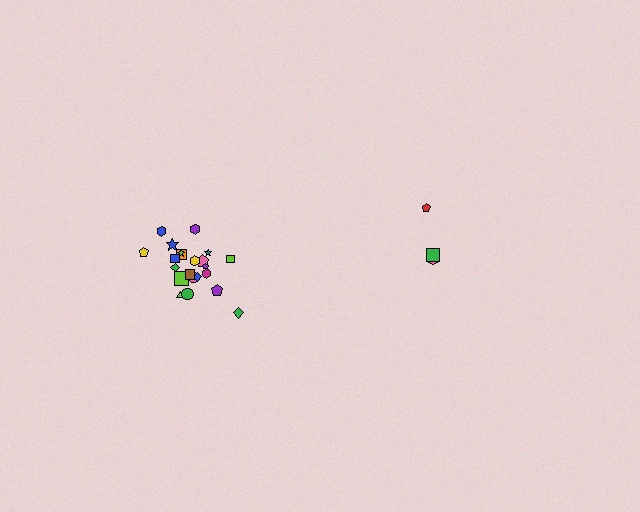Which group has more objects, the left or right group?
The left group.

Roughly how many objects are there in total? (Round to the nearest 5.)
Roughly 25 objects in total.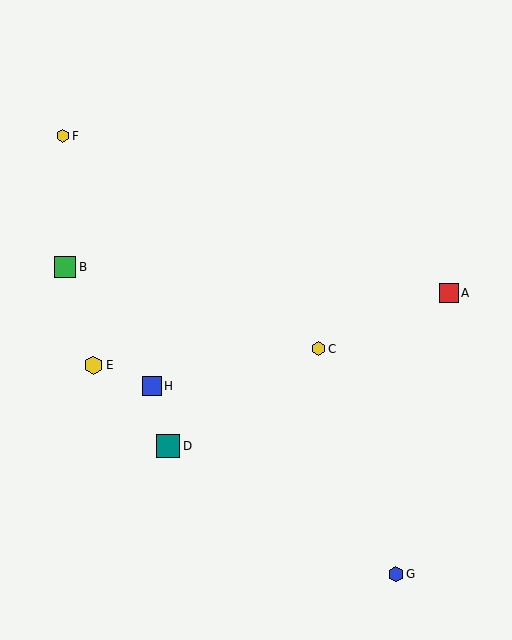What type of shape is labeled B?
Shape B is a green square.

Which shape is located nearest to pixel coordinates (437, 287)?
The red square (labeled A) at (449, 293) is nearest to that location.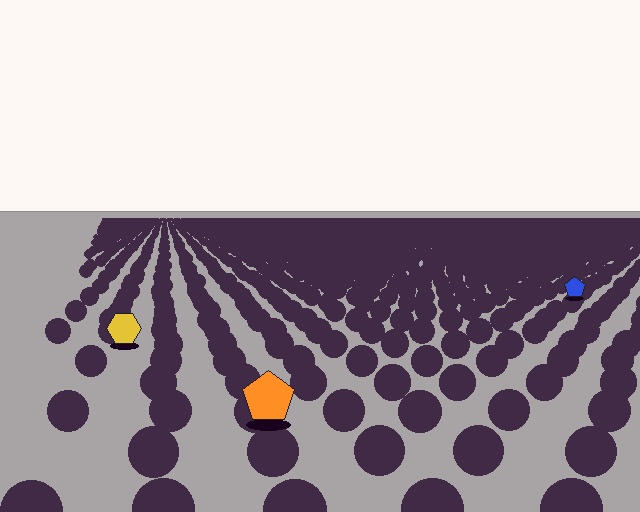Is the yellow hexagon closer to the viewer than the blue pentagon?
Yes. The yellow hexagon is closer — you can tell from the texture gradient: the ground texture is coarser near it.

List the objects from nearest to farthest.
From nearest to farthest: the orange pentagon, the yellow hexagon, the blue pentagon.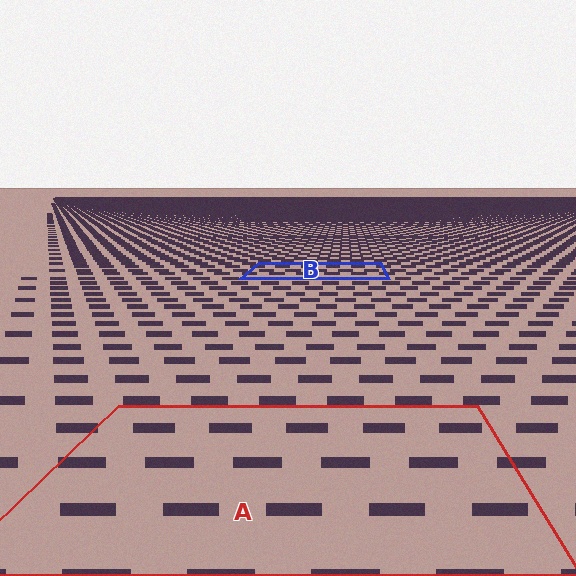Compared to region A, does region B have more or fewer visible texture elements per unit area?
Region B has more texture elements per unit area — they are packed more densely because it is farther away.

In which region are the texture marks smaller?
The texture marks are smaller in region B, because it is farther away.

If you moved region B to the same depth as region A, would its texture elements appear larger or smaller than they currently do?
They would appear larger. At a closer depth, the same texture elements are projected at a bigger on-screen size.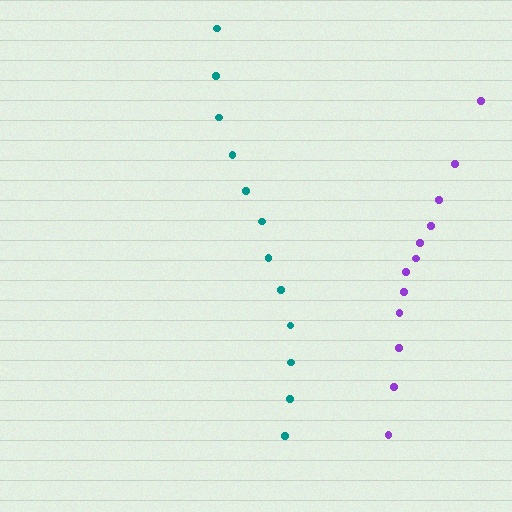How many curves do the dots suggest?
There are 2 distinct paths.